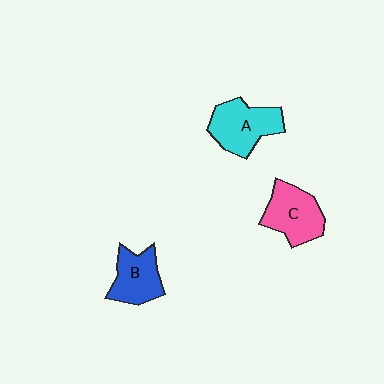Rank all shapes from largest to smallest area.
From largest to smallest: A (cyan), C (pink), B (blue).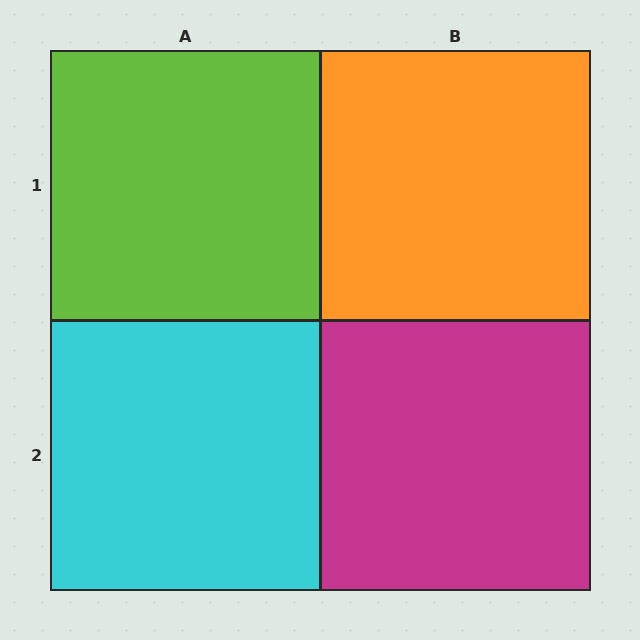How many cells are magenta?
1 cell is magenta.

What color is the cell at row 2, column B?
Magenta.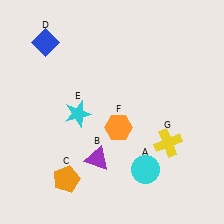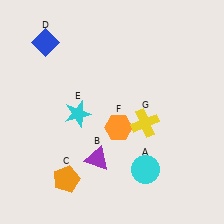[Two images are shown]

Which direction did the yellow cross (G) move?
The yellow cross (G) moved left.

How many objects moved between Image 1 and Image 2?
1 object moved between the two images.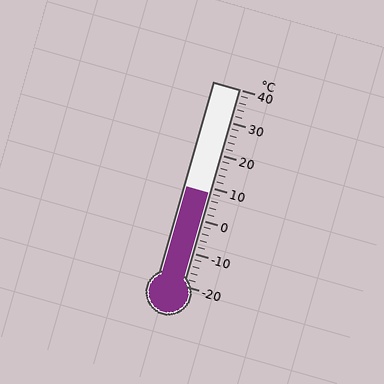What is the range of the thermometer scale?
The thermometer scale ranges from -20°C to 40°C.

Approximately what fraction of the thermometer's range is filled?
The thermometer is filled to approximately 45% of its range.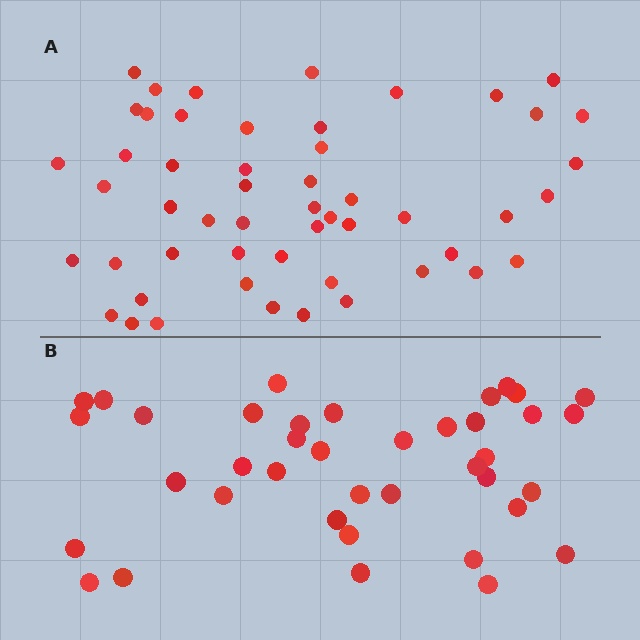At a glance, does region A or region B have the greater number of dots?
Region A (the top region) has more dots.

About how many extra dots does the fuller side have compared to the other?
Region A has approximately 15 more dots than region B.